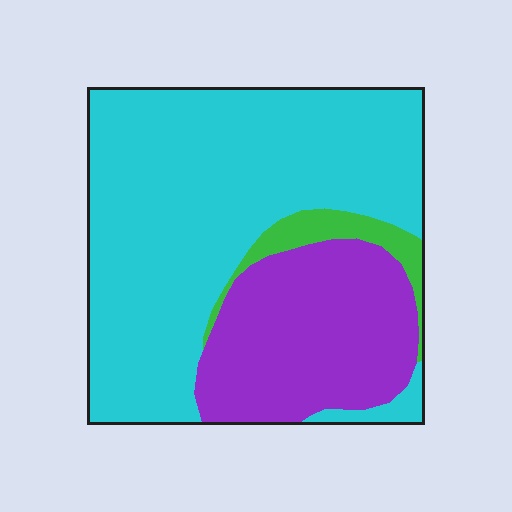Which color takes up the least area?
Green, at roughly 5%.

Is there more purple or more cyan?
Cyan.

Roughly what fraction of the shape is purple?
Purple takes up between a sixth and a third of the shape.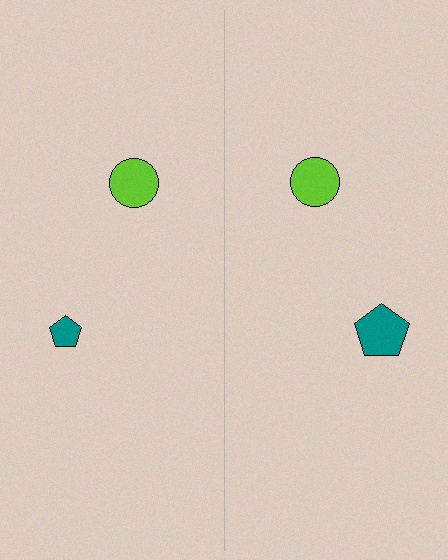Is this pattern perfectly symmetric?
No, the pattern is not perfectly symmetric. The teal pentagon on the right side has a different size than its mirror counterpart.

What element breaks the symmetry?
The teal pentagon on the right side has a different size than its mirror counterpart.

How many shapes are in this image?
There are 4 shapes in this image.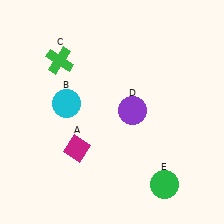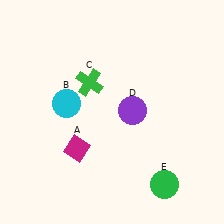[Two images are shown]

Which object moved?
The green cross (C) moved right.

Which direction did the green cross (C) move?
The green cross (C) moved right.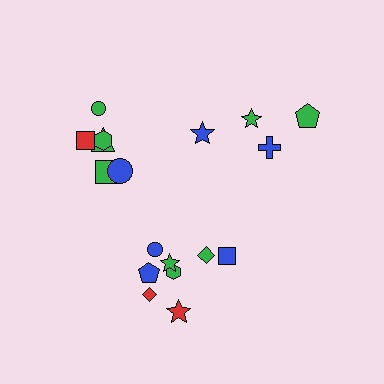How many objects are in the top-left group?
There are 6 objects.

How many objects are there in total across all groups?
There are 18 objects.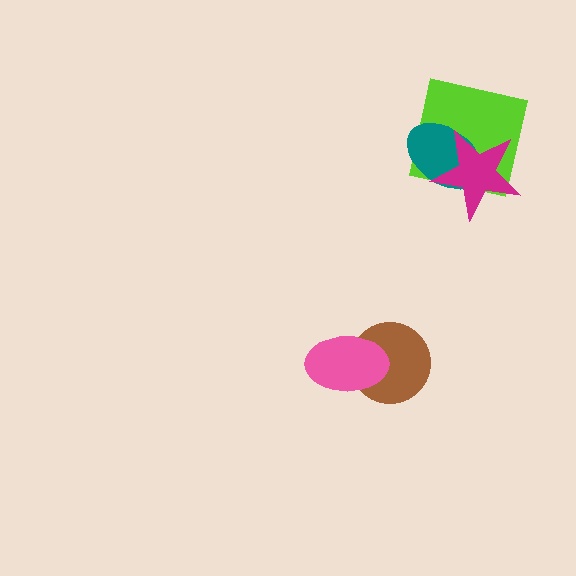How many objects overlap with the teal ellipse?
2 objects overlap with the teal ellipse.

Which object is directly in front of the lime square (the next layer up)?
The teal ellipse is directly in front of the lime square.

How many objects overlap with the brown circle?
1 object overlaps with the brown circle.